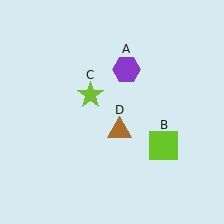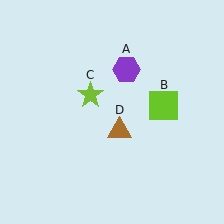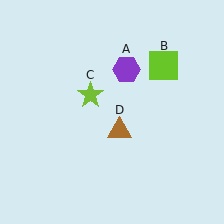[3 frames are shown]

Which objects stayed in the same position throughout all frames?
Purple hexagon (object A) and lime star (object C) and brown triangle (object D) remained stationary.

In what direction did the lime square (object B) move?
The lime square (object B) moved up.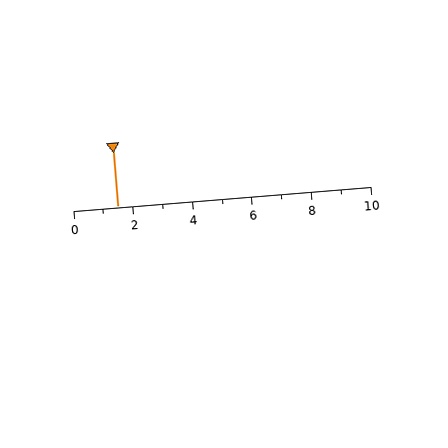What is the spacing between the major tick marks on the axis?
The major ticks are spaced 2 apart.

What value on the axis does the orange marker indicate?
The marker indicates approximately 1.5.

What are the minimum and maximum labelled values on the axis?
The axis runs from 0 to 10.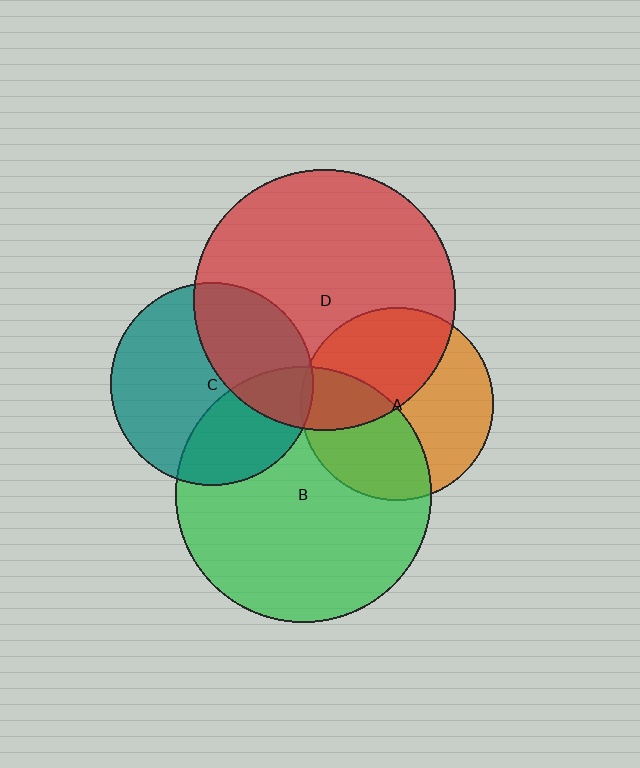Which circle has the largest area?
Circle D (red).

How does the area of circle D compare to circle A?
Approximately 1.8 times.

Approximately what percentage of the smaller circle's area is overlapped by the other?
Approximately 35%.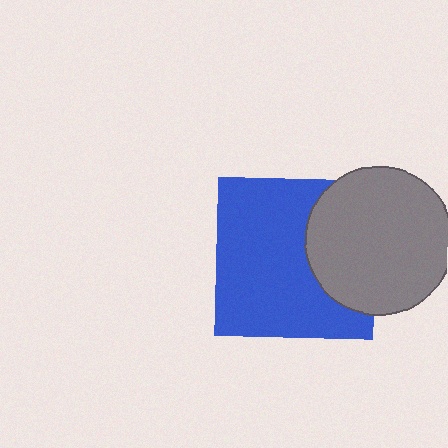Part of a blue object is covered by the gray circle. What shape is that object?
It is a square.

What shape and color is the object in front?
The object in front is a gray circle.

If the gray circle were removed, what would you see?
You would see the complete blue square.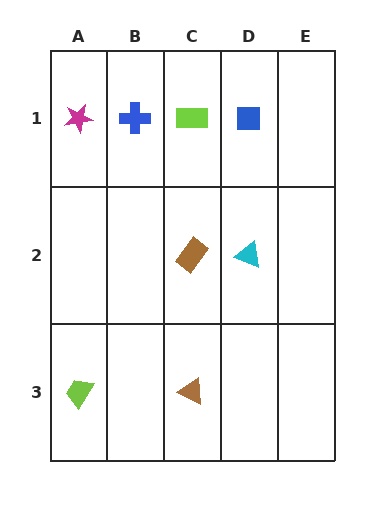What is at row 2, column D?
A cyan triangle.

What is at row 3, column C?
A brown triangle.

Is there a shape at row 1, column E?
No, that cell is empty.